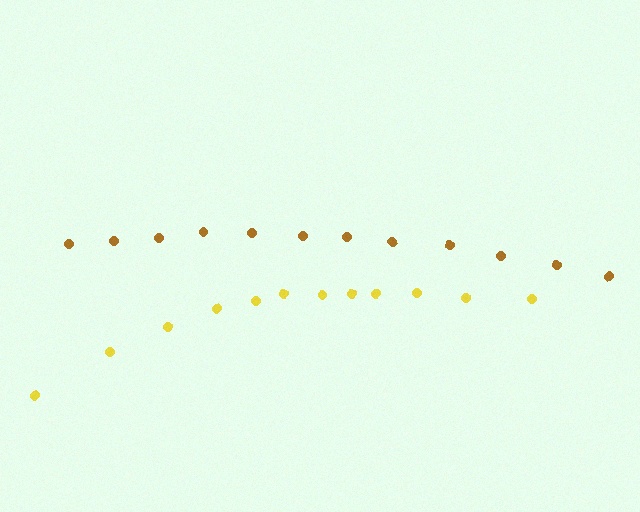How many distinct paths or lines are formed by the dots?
There are 2 distinct paths.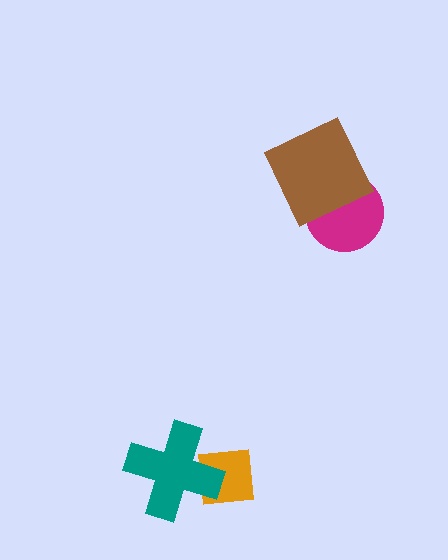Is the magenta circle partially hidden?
Yes, it is partially covered by another shape.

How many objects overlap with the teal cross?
1 object overlaps with the teal cross.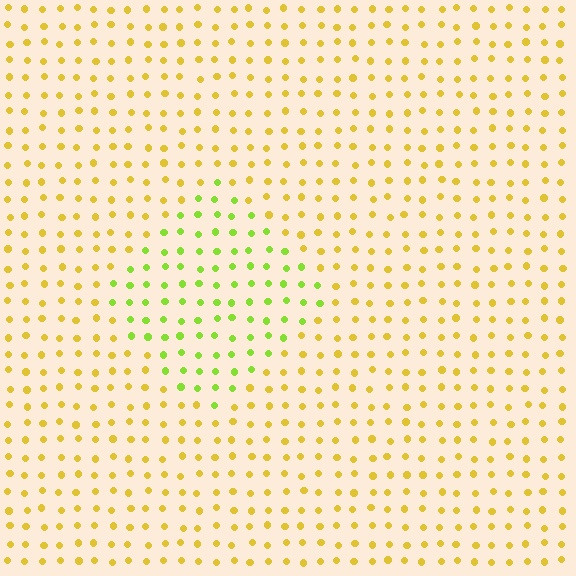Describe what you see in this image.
The image is filled with small yellow elements in a uniform arrangement. A diamond-shaped region is visible where the elements are tinted to a slightly different hue, forming a subtle color boundary.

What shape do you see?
I see a diamond.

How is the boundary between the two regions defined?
The boundary is defined purely by a slight shift in hue (about 42 degrees). Spacing, size, and orientation are identical on both sides.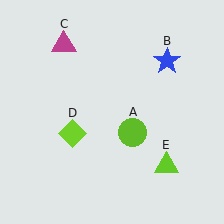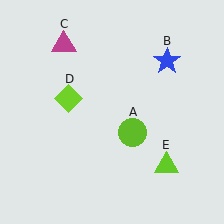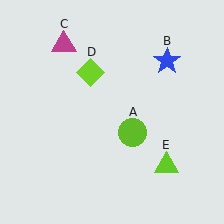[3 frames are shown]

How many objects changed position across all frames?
1 object changed position: lime diamond (object D).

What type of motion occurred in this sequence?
The lime diamond (object D) rotated clockwise around the center of the scene.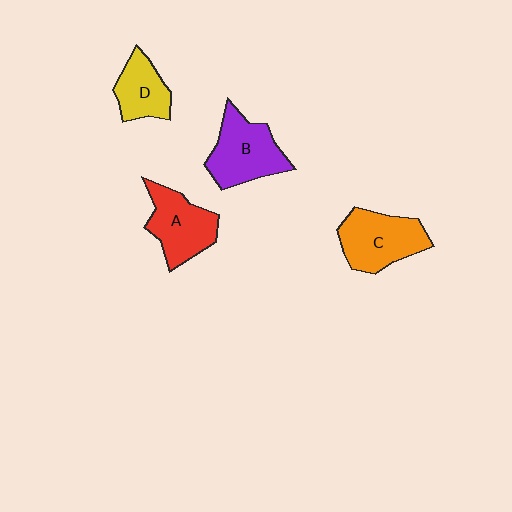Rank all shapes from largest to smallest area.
From largest to smallest: B (purple), C (orange), A (red), D (yellow).